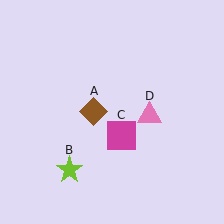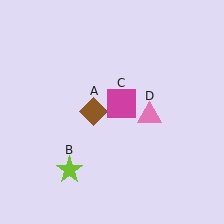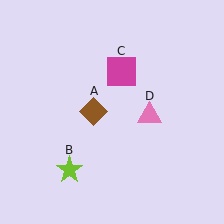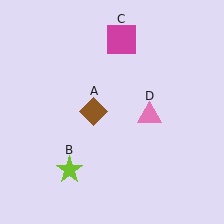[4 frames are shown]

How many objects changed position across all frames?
1 object changed position: magenta square (object C).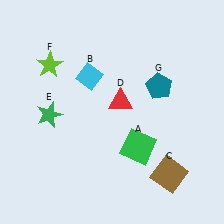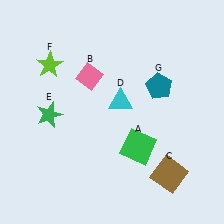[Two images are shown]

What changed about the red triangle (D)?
In Image 1, D is red. In Image 2, it changed to cyan.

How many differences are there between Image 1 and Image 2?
There are 2 differences between the two images.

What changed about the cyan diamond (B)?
In Image 1, B is cyan. In Image 2, it changed to pink.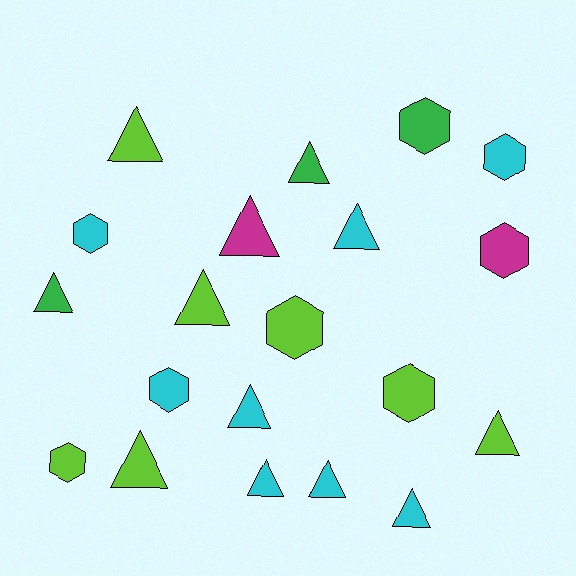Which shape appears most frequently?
Triangle, with 12 objects.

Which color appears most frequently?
Cyan, with 8 objects.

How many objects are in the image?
There are 20 objects.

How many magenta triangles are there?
There is 1 magenta triangle.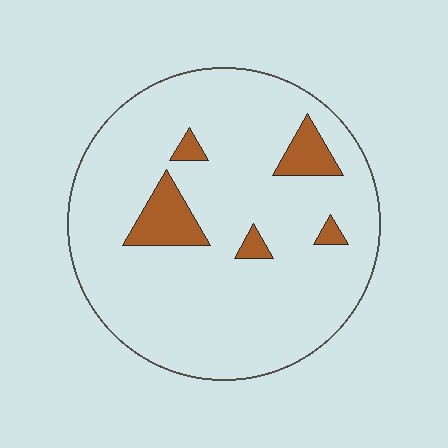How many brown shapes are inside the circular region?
5.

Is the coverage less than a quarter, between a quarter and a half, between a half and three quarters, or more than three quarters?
Less than a quarter.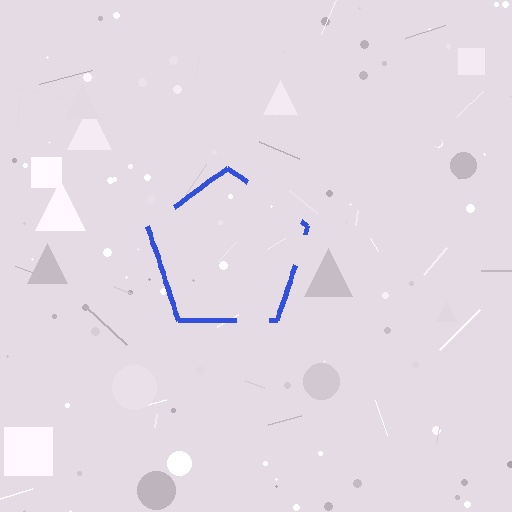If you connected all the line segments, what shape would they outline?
They would outline a pentagon.